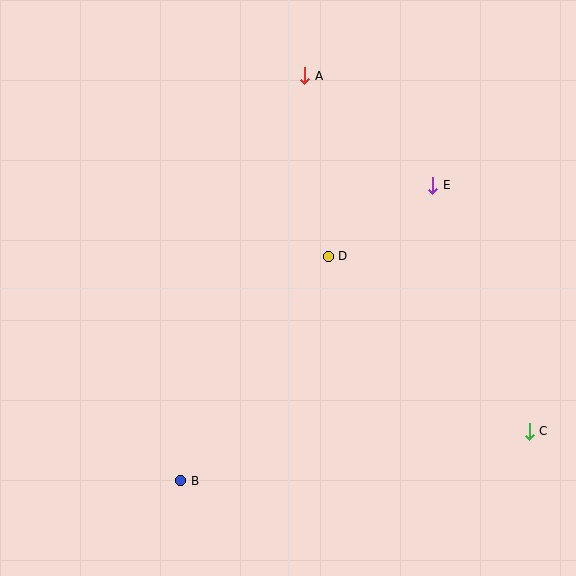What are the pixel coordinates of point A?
Point A is at (305, 76).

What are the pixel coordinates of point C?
Point C is at (529, 431).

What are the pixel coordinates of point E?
Point E is at (433, 185).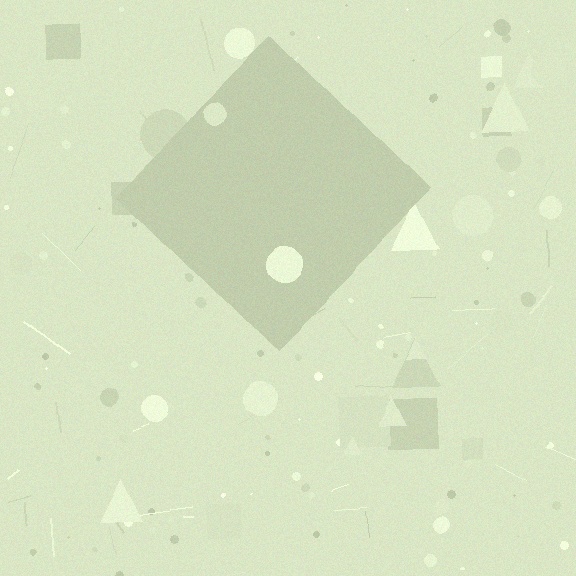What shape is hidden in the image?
A diamond is hidden in the image.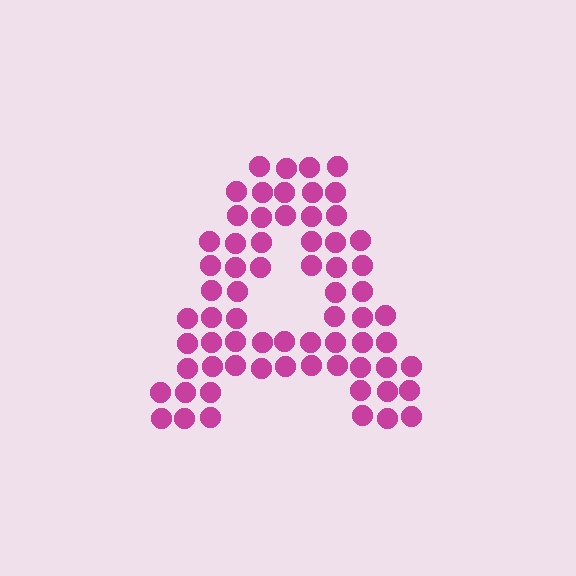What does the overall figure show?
The overall figure shows the letter A.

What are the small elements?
The small elements are circles.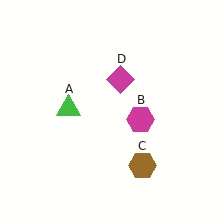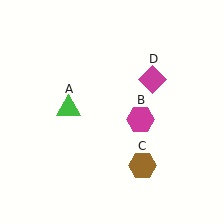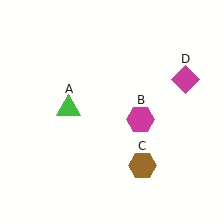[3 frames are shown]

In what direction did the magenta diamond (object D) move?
The magenta diamond (object D) moved right.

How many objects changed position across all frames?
1 object changed position: magenta diamond (object D).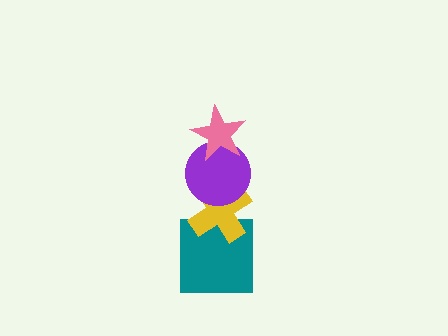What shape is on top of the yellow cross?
The purple circle is on top of the yellow cross.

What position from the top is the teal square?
The teal square is 4th from the top.